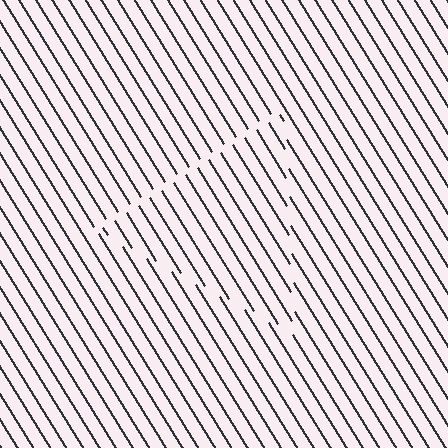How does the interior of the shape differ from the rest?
The interior of the shape contains the same grating, shifted by half a period — the contour is defined by the phase discontinuity where line-ends from the inner and outer gratings abut.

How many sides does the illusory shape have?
3 sides — the line-ends trace a triangle.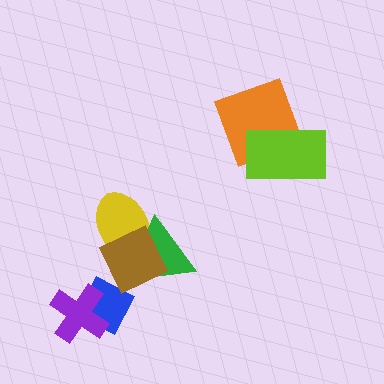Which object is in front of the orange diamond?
The lime rectangle is in front of the orange diamond.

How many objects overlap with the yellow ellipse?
2 objects overlap with the yellow ellipse.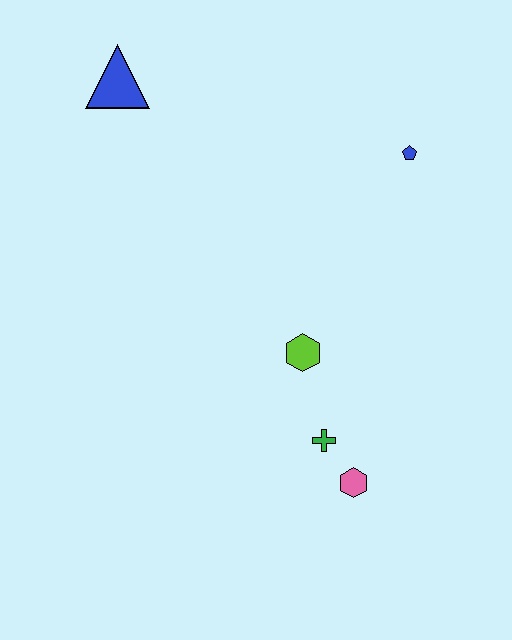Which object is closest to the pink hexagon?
The green cross is closest to the pink hexagon.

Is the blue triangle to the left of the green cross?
Yes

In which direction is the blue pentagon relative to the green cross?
The blue pentagon is above the green cross.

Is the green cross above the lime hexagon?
No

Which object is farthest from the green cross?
The blue triangle is farthest from the green cross.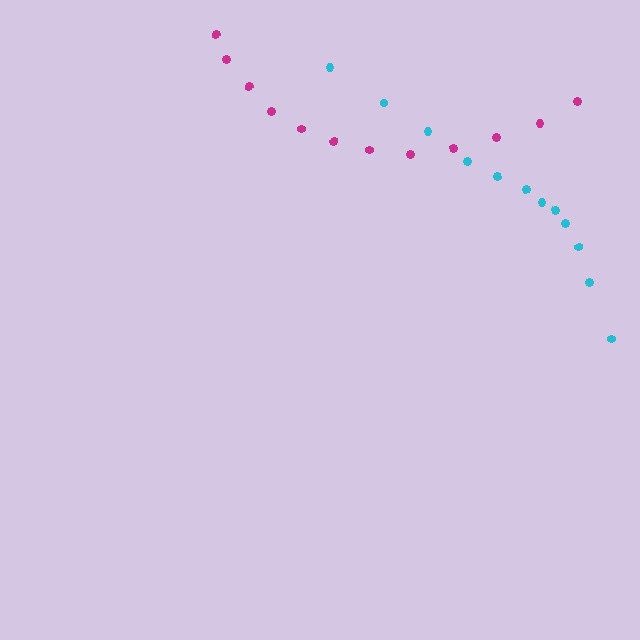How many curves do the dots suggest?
There are 2 distinct paths.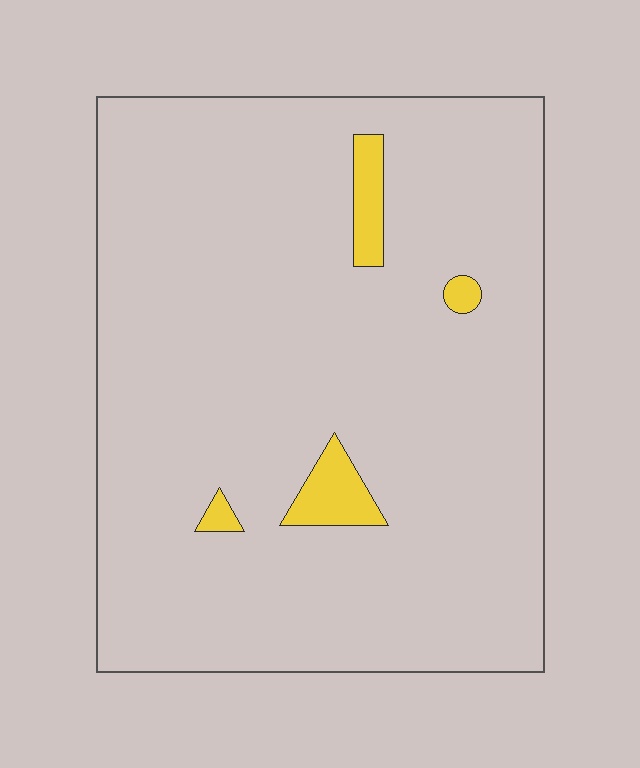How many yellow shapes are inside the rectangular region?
4.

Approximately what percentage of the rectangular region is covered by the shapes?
Approximately 5%.